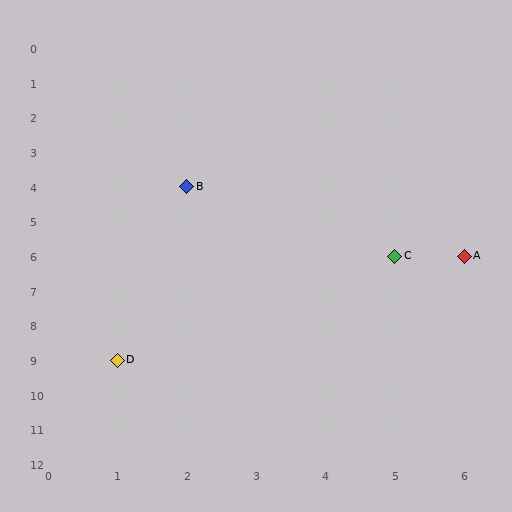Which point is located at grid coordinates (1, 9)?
Point D is at (1, 9).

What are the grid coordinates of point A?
Point A is at grid coordinates (6, 6).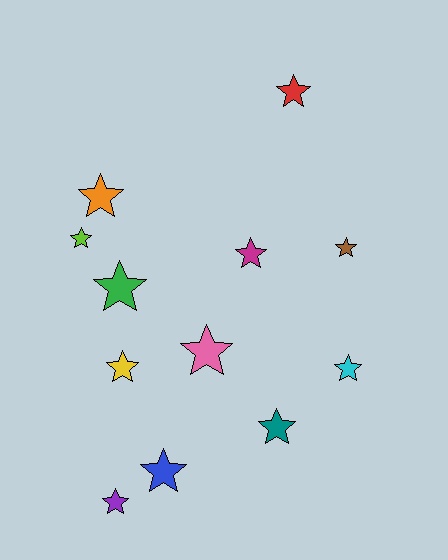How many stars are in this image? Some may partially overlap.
There are 12 stars.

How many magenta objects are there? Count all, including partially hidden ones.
There is 1 magenta object.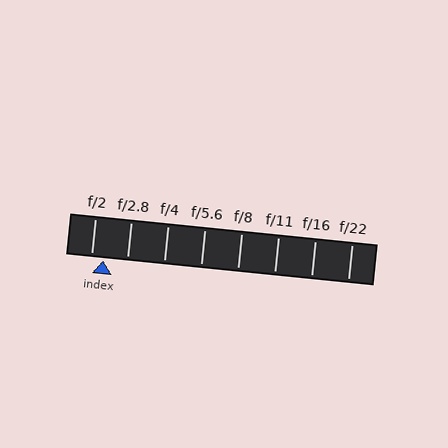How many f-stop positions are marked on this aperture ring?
There are 8 f-stop positions marked.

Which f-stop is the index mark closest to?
The index mark is closest to f/2.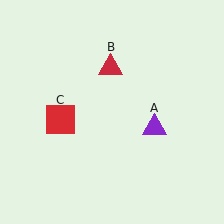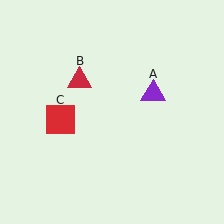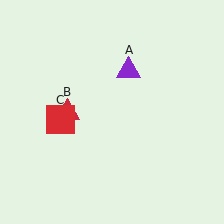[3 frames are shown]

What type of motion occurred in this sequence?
The purple triangle (object A), red triangle (object B) rotated counterclockwise around the center of the scene.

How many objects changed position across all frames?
2 objects changed position: purple triangle (object A), red triangle (object B).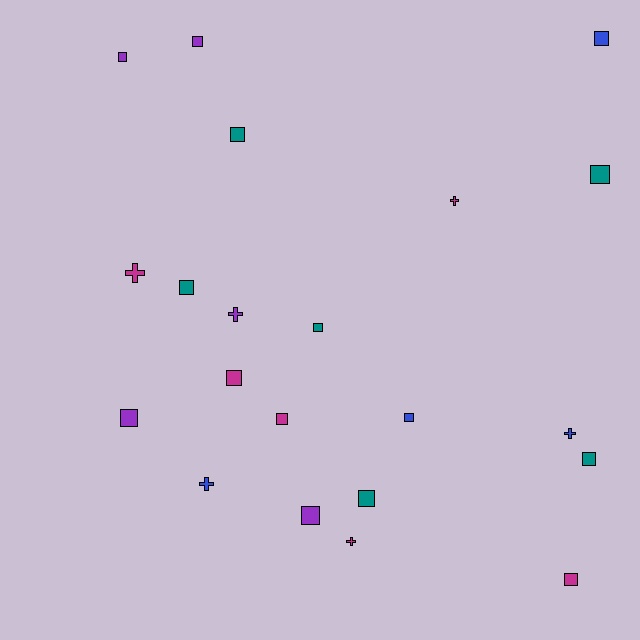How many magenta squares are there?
There are 3 magenta squares.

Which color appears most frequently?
Teal, with 6 objects.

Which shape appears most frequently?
Square, with 15 objects.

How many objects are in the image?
There are 21 objects.